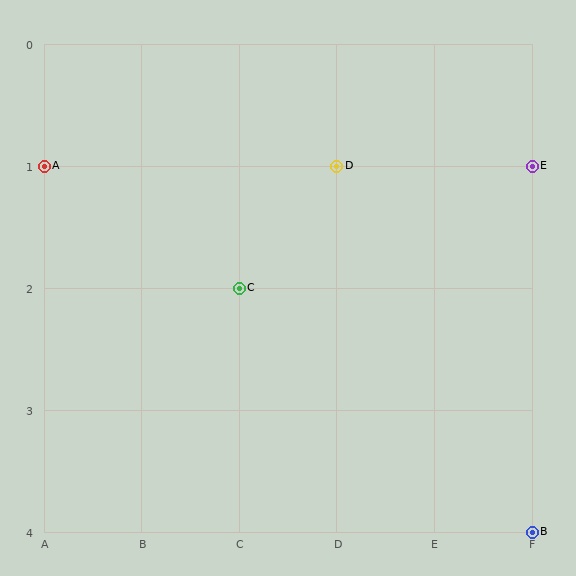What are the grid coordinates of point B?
Point B is at grid coordinates (F, 4).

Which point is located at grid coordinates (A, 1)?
Point A is at (A, 1).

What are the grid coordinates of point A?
Point A is at grid coordinates (A, 1).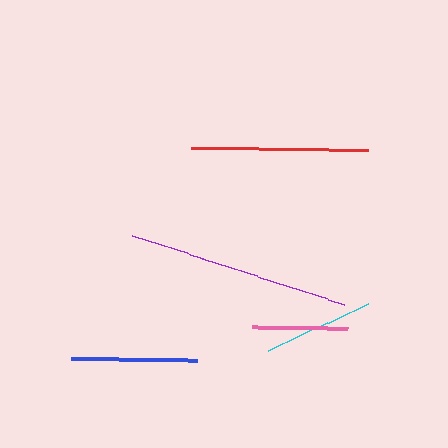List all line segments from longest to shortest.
From longest to shortest: purple, red, blue, cyan, pink.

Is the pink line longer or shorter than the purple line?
The purple line is longer than the pink line.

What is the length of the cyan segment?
The cyan segment is approximately 110 pixels long.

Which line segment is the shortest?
The pink line is the shortest at approximately 96 pixels.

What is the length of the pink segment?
The pink segment is approximately 96 pixels long.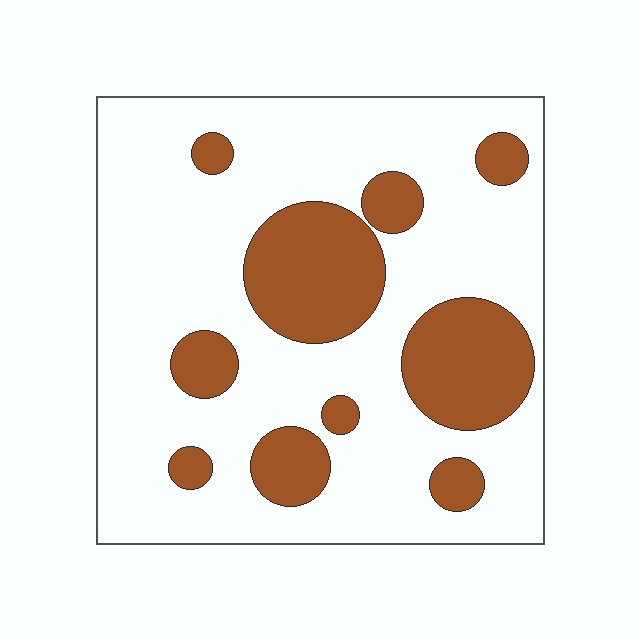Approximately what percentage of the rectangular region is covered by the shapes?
Approximately 25%.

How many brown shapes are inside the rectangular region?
10.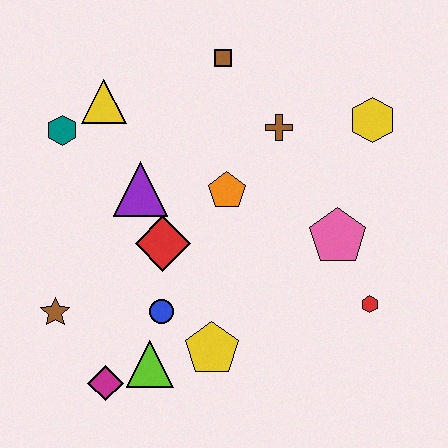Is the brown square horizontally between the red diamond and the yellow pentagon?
No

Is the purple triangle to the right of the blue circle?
No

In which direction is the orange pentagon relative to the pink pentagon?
The orange pentagon is to the left of the pink pentagon.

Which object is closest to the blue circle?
The lime triangle is closest to the blue circle.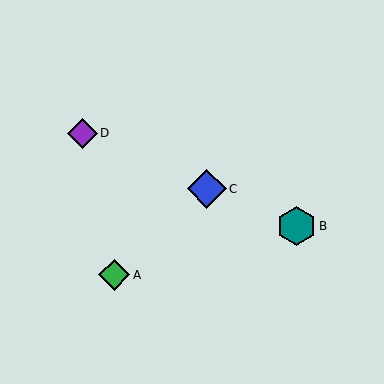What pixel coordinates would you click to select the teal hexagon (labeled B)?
Click at (296, 226) to select the teal hexagon B.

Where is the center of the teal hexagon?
The center of the teal hexagon is at (296, 226).